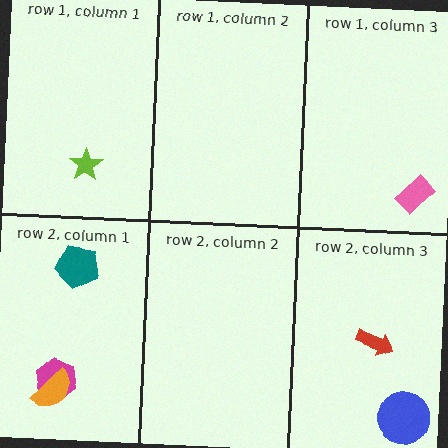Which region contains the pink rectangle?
The row 1, column 3 region.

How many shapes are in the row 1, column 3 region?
1.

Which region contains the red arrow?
The row 2, column 3 region.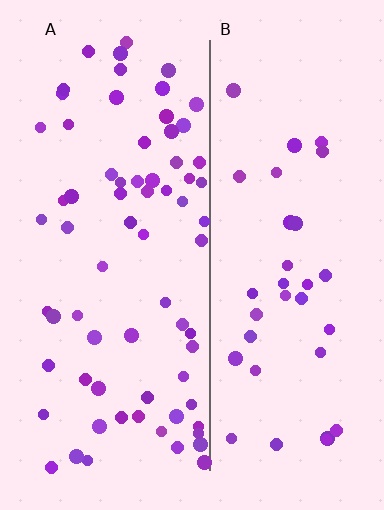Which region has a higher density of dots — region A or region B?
A (the left).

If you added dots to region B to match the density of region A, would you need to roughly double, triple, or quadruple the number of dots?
Approximately double.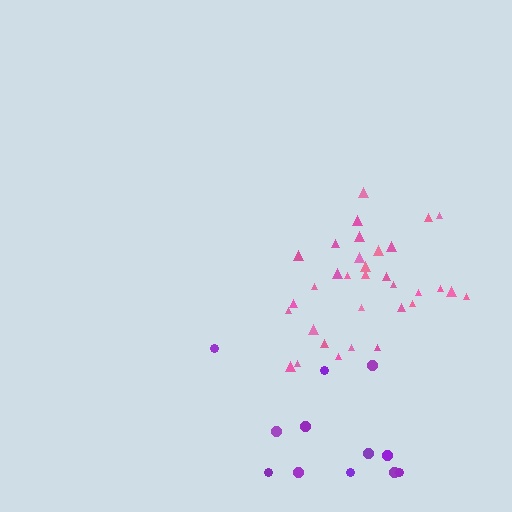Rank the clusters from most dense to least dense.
pink, purple.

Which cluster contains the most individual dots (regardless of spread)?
Pink (33).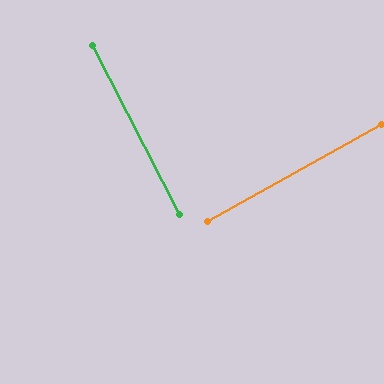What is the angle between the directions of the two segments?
Approximately 88 degrees.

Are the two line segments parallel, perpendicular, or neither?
Perpendicular — they meet at approximately 88°.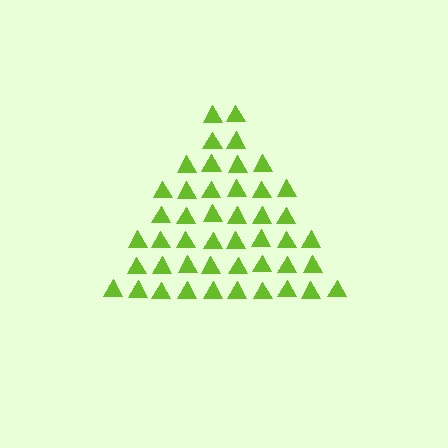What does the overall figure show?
The overall figure shows a triangle.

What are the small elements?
The small elements are triangles.